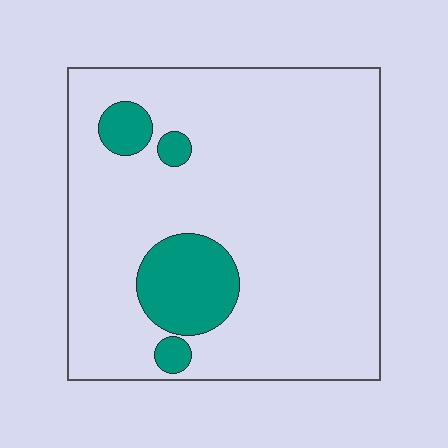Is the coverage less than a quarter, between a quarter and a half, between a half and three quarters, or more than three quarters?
Less than a quarter.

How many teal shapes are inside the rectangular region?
4.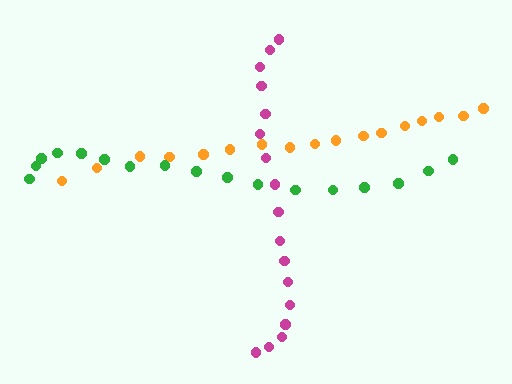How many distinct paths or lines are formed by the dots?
There are 3 distinct paths.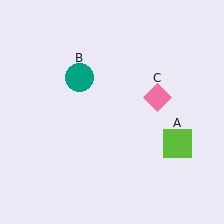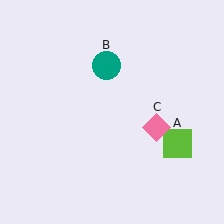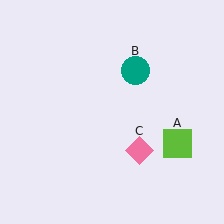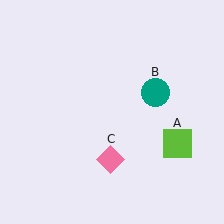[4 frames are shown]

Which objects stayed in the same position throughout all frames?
Lime square (object A) remained stationary.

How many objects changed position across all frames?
2 objects changed position: teal circle (object B), pink diamond (object C).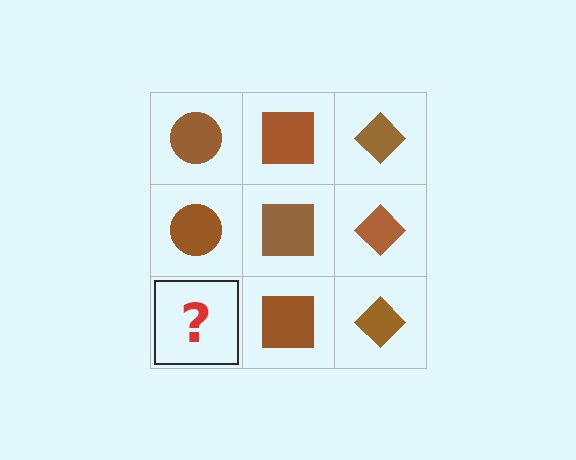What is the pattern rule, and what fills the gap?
The rule is that each column has a consistent shape. The gap should be filled with a brown circle.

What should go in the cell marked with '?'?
The missing cell should contain a brown circle.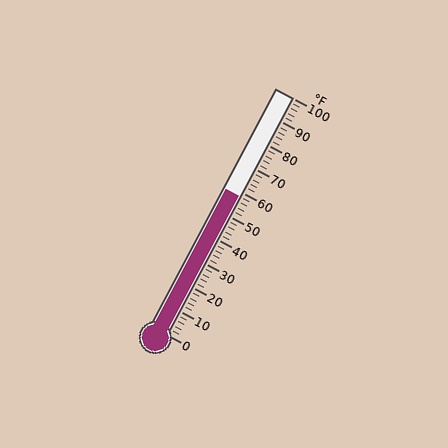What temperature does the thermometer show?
The thermometer shows approximately 58°F.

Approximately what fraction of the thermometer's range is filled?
The thermometer is filled to approximately 60% of its range.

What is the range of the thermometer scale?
The thermometer scale ranges from 0°F to 100°F.